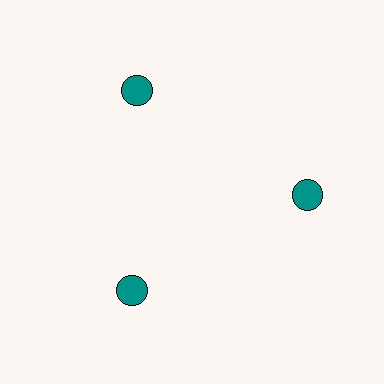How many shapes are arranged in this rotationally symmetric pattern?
There are 3 shapes, arranged in 3 groups of 1.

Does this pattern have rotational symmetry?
Yes, this pattern has 3-fold rotational symmetry. It looks the same after rotating 120 degrees around the center.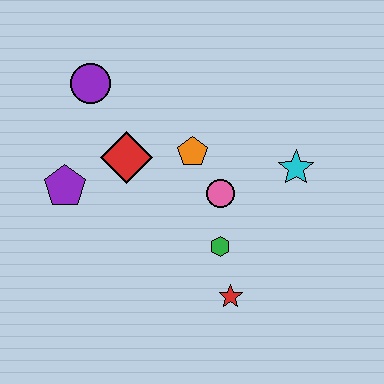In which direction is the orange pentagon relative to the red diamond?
The orange pentagon is to the right of the red diamond.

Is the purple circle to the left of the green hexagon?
Yes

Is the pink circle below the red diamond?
Yes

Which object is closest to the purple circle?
The red diamond is closest to the purple circle.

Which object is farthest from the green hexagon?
The purple circle is farthest from the green hexagon.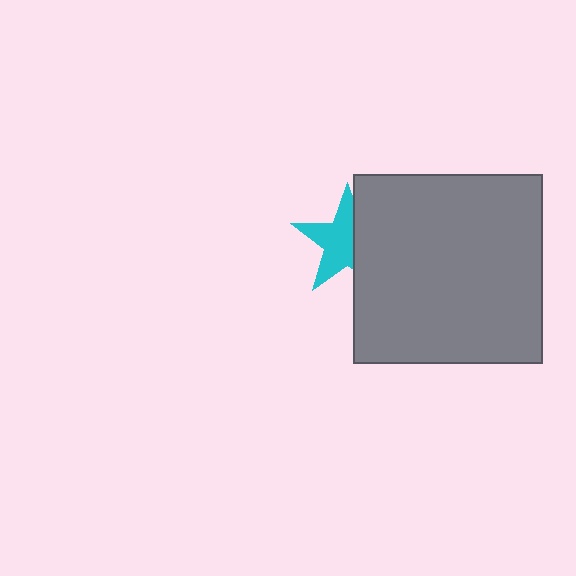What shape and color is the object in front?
The object in front is a gray square.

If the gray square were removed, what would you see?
You would see the complete cyan star.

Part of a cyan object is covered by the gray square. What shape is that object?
It is a star.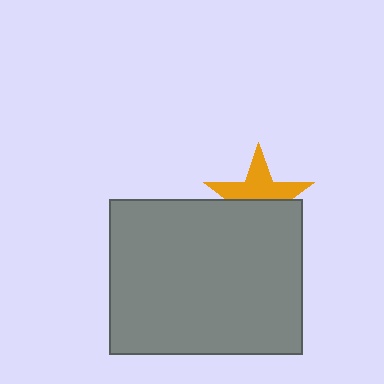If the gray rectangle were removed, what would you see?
You would see the complete orange star.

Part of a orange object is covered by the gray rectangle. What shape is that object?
It is a star.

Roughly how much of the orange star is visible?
About half of it is visible (roughly 53%).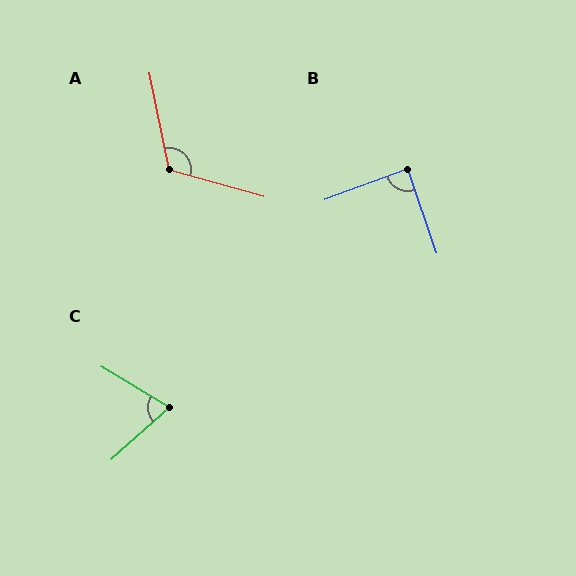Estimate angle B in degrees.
Approximately 88 degrees.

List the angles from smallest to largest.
C (73°), B (88°), A (117°).